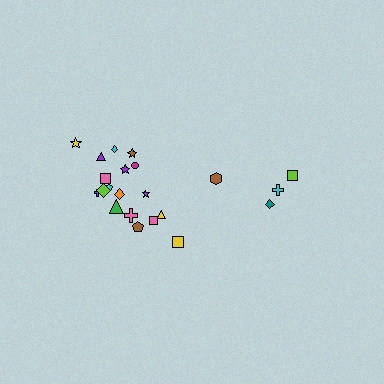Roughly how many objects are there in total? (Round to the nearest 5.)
Roughly 20 objects in total.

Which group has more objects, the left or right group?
The left group.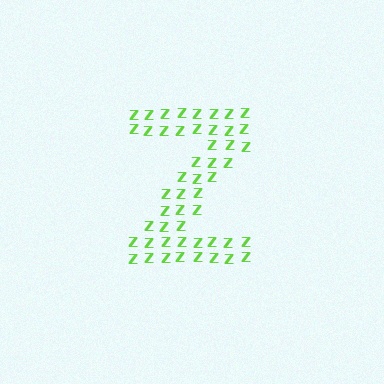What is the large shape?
The large shape is the letter Z.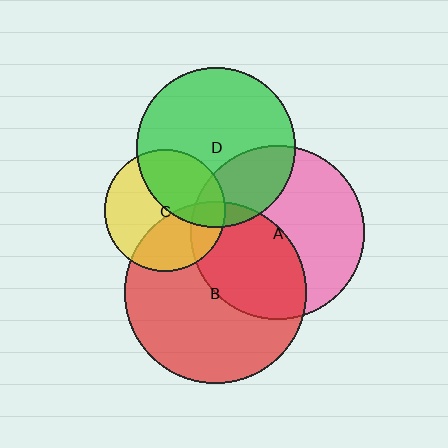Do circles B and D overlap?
Yes.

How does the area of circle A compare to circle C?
Approximately 2.0 times.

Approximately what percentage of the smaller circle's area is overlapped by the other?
Approximately 10%.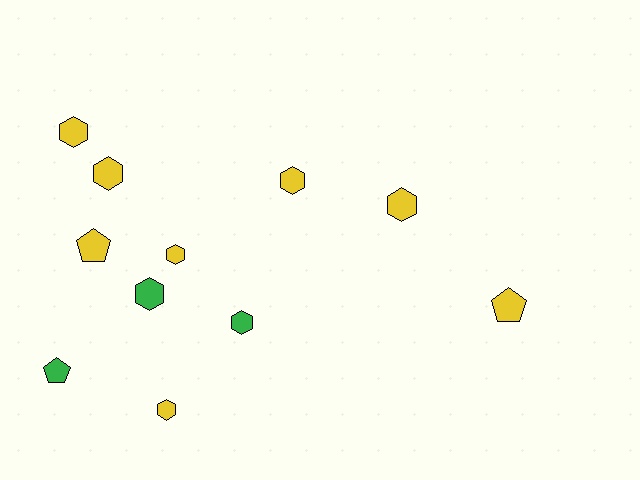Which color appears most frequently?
Yellow, with 8 objects.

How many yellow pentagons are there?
There are 2 yellow pentagons.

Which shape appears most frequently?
Hexagon, with 8 objects.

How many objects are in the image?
There are 11 objects.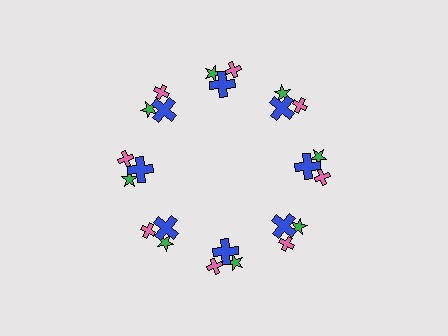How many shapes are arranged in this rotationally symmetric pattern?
There are 24 shapes, arranged in 8 groups of 3.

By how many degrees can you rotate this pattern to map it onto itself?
The pattern maps onto itself every 45 degrees of rotation.